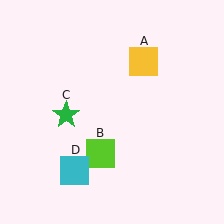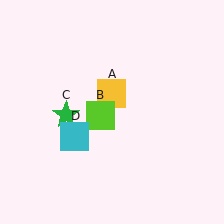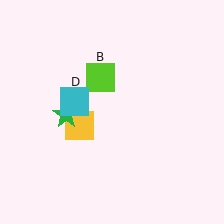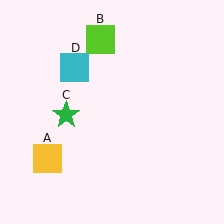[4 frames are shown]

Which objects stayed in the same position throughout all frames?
Green star (object C) remained stationary.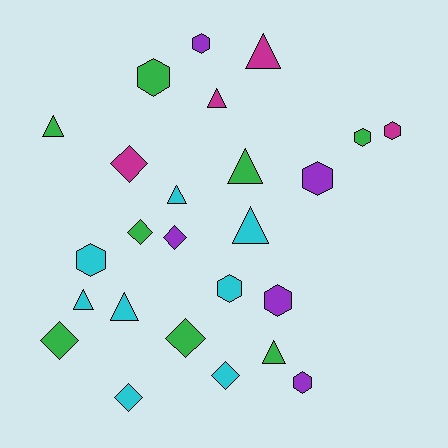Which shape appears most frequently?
Hexagon, with 9 objects.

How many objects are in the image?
There are 25 objects.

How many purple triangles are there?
There are no purple triangles.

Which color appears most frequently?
Green, with 8 objects.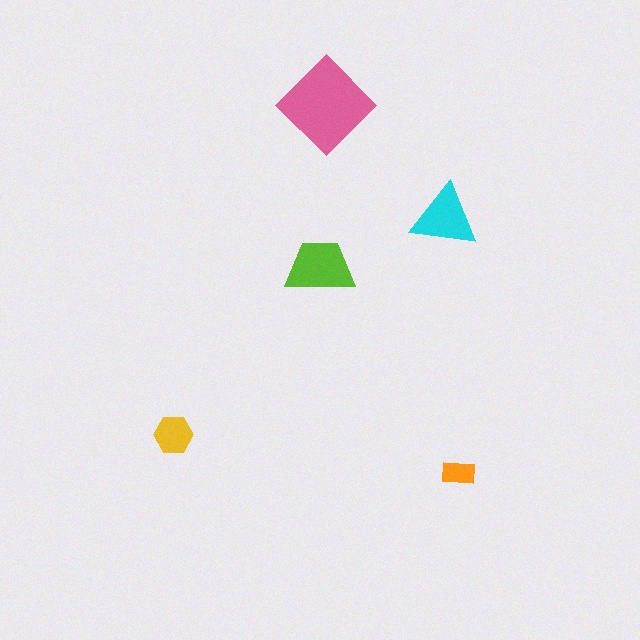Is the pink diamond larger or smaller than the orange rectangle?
Larger.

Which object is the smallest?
The orange rectangle.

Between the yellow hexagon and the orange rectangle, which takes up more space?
The yellow hexagon.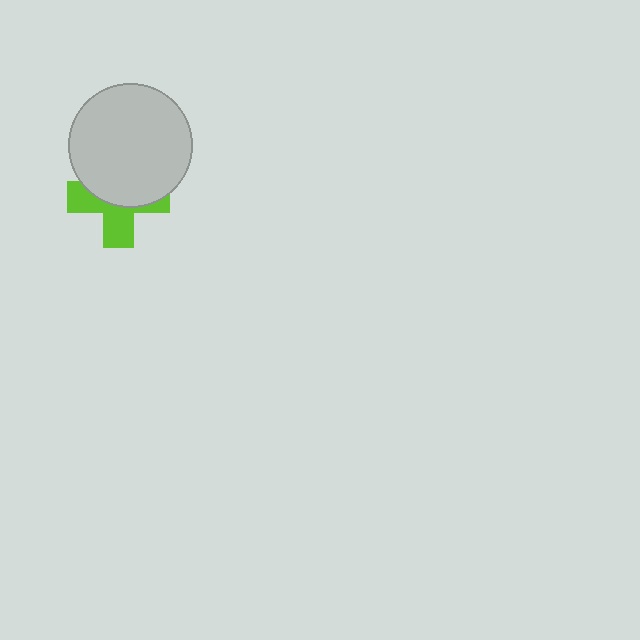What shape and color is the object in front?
The object in front is a light gray circle.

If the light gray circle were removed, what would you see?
You would see the complete lime cross.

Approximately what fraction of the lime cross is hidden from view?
Roughly 54% of the lime cross is hidden behind the light gray circle.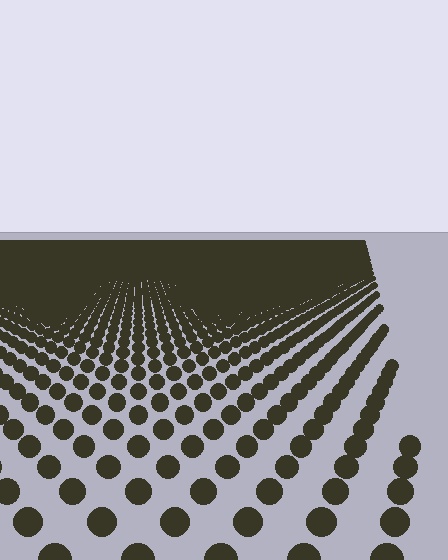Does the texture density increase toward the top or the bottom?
Density increases toward the top.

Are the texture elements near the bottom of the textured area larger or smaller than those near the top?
Larger. Near the bottom, elements are closer to the viewer and appear at a bigger on-screen size.